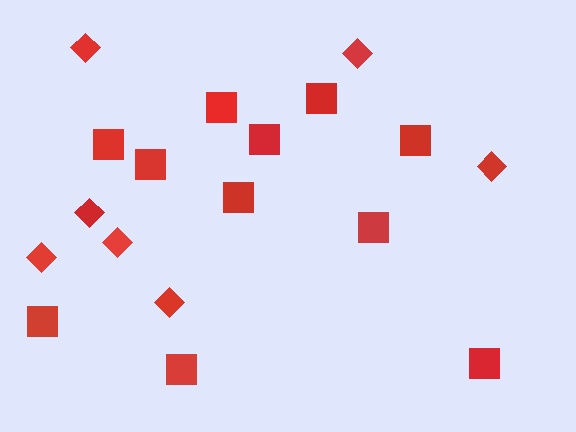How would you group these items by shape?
There are 2 groups: one group of diamonds (7) and one group of squares (11).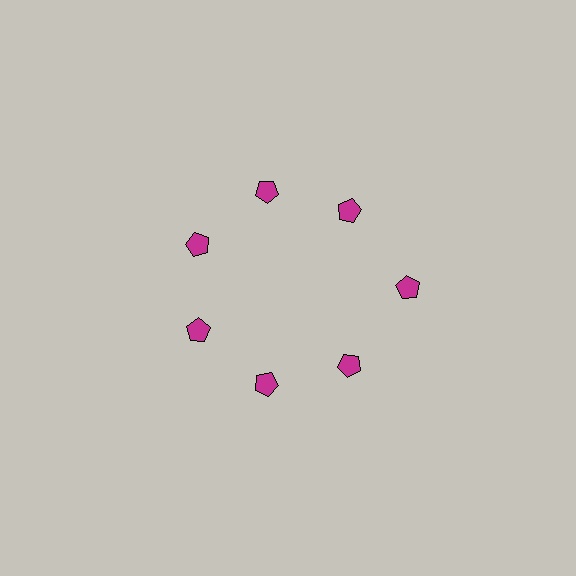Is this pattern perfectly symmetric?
No. The 7 magenta pentagons are arranged in a ring, but one element near the 3 o'clock position is pushed outward from the center, breaking the 7-fold rotational symmetry.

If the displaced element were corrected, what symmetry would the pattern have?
It would have 7-fold rotational symmetry — the pattern would map onto itself every 51 degrees.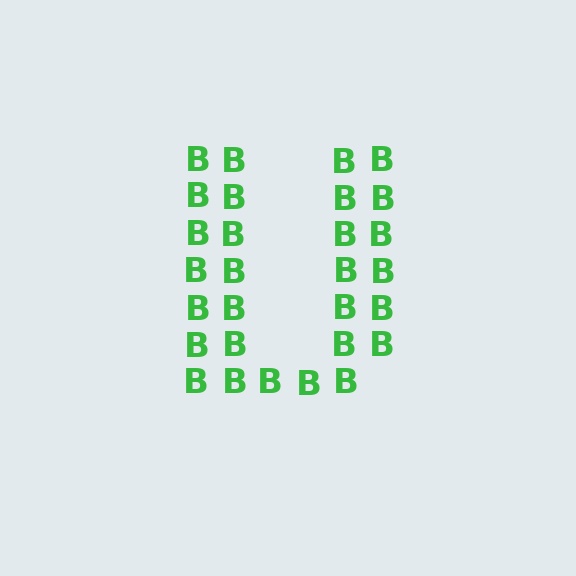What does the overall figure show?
The overall figure shows the letter U.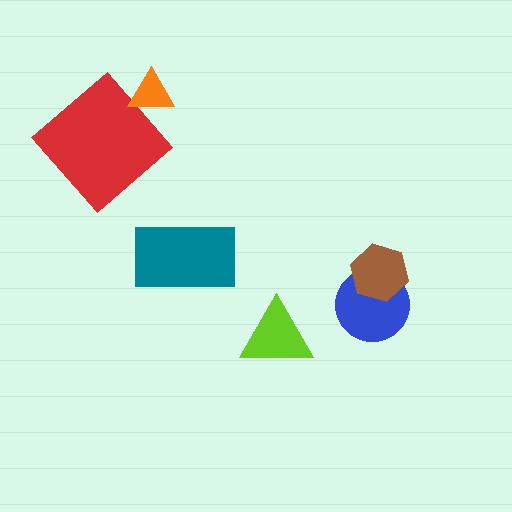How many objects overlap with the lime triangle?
0 objects overlap with the lime triangle.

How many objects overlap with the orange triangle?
0 objects overlap with the orange triangle.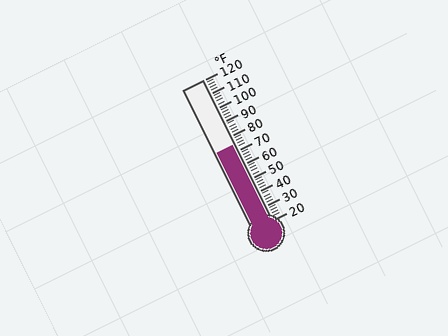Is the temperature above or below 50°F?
The temperature is above 50°F.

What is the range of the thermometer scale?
The thermometer scale ranges from 20°F to 120°F.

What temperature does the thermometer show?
The thermometer shows approximately 74°F.